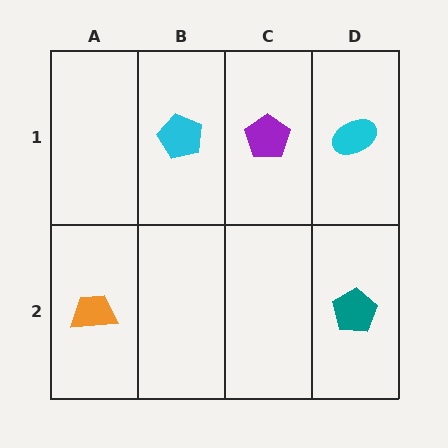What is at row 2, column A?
An orange trapezoid.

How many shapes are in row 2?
2 shapes.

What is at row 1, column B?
A cyan pentagon.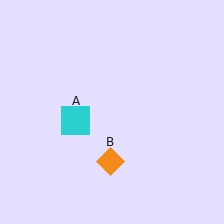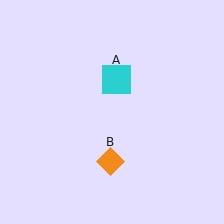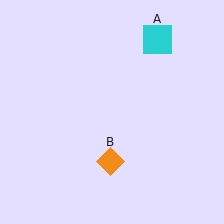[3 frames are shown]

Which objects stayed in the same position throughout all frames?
Orange diamond (object B) remained stationary.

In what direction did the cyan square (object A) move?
The cyan square (object A) moved up and to the right.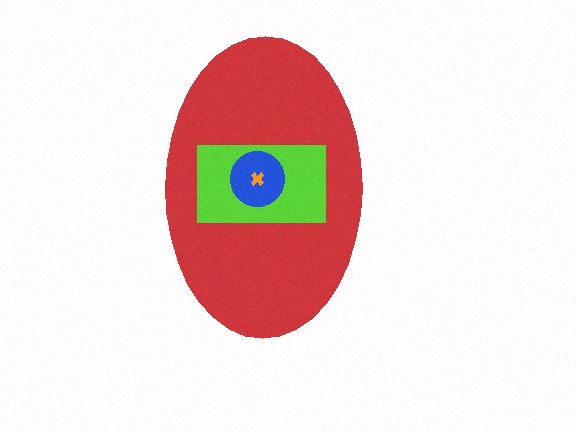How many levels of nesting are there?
4.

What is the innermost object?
The orange cross.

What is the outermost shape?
The red ellipse.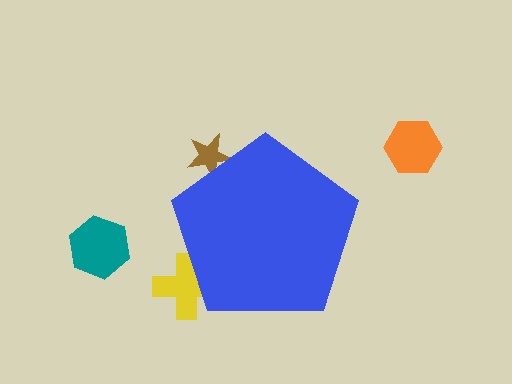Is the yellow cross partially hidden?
Yes, the yellow cross is partially hidden behind the blue pentagon.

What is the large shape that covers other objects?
A blue pentagon.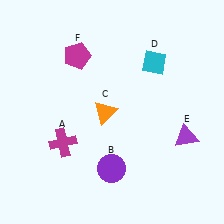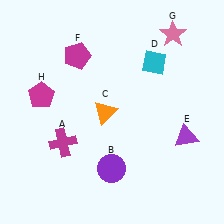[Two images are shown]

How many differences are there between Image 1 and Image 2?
There are 2 differences between the two images.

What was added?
A pink star (G), a magenta pentagon (H) were added in Image 2.